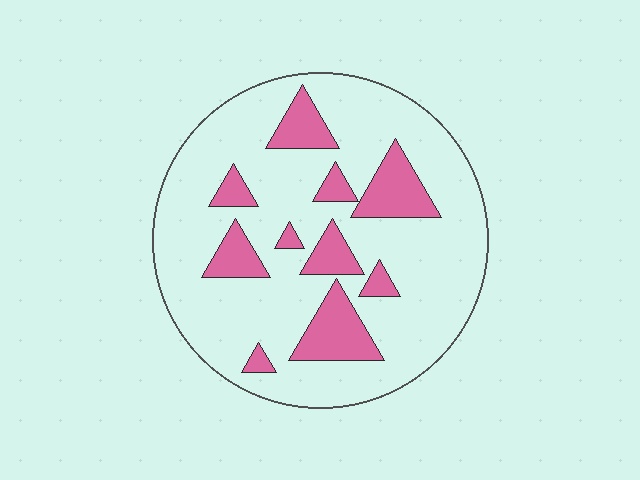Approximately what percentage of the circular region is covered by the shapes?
Approximately 20%.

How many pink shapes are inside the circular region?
10.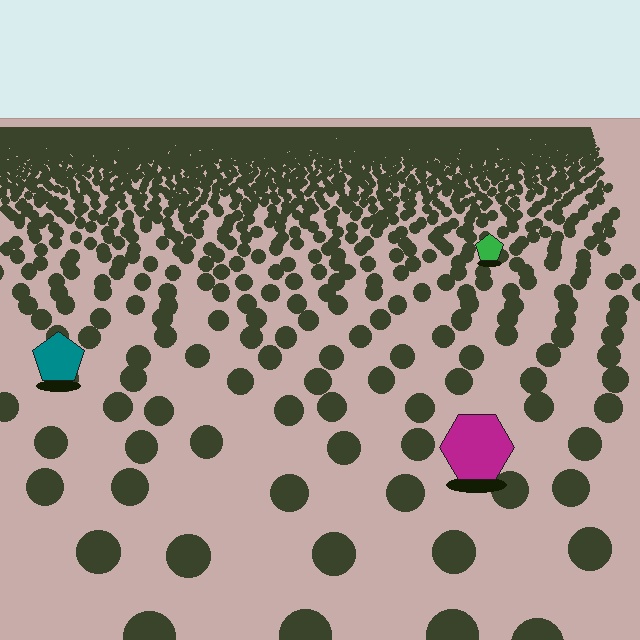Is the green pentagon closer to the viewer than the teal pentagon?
No. The teal pentagon is closer — you can tell from the texture gradient: the ground texture is coarser near it.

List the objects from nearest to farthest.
From nearest to farthest: the magenta hexagon, the teal pentagon, the green pentagon.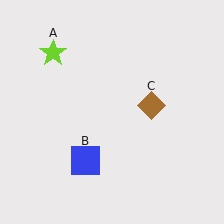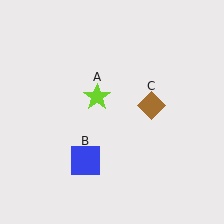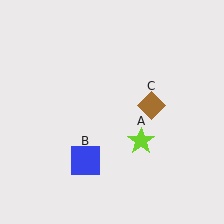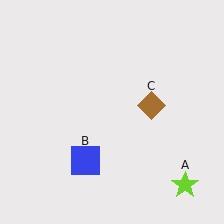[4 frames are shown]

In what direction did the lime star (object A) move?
The lime star (object A) moved down and to the right.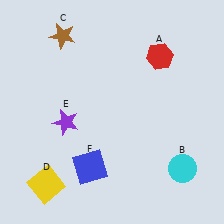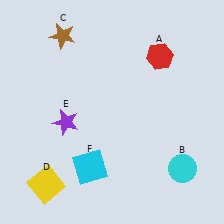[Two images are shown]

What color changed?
The square (F) changed from blue in Image 1 to cyan in Image 2.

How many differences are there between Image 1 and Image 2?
There is 1 difference between the two images.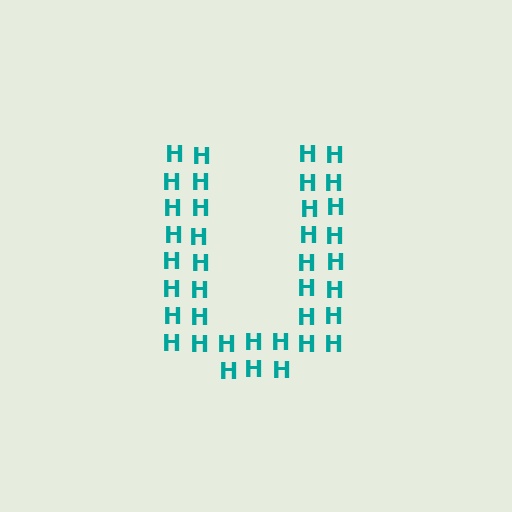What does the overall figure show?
The overall figure shows the letter U.